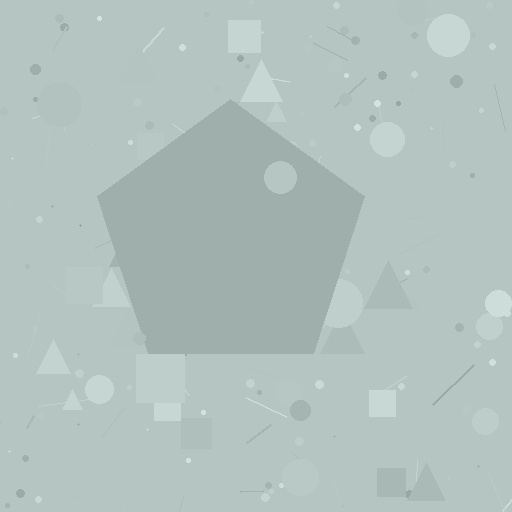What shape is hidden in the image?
A pentagon is hidden in the image.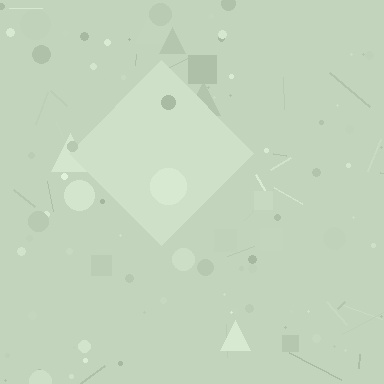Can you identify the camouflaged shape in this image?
The camouflaged shape is a diamond.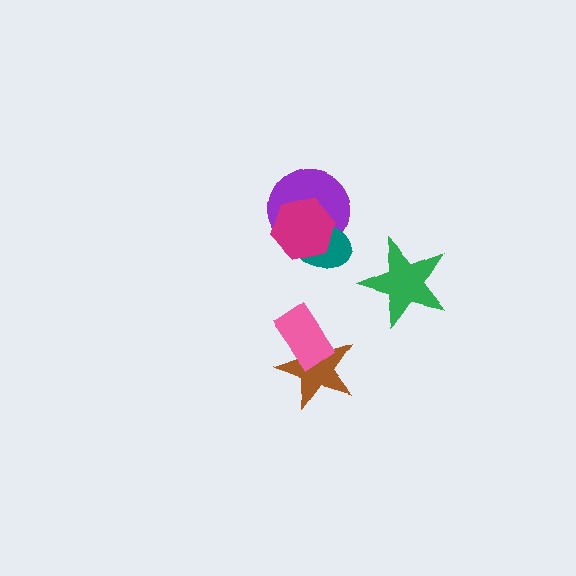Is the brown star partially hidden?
Yes, it is partially covered by another shape.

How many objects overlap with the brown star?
1 object overlaps with the brown star.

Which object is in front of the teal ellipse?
The magenta hexagon is in front of the teal ellipse.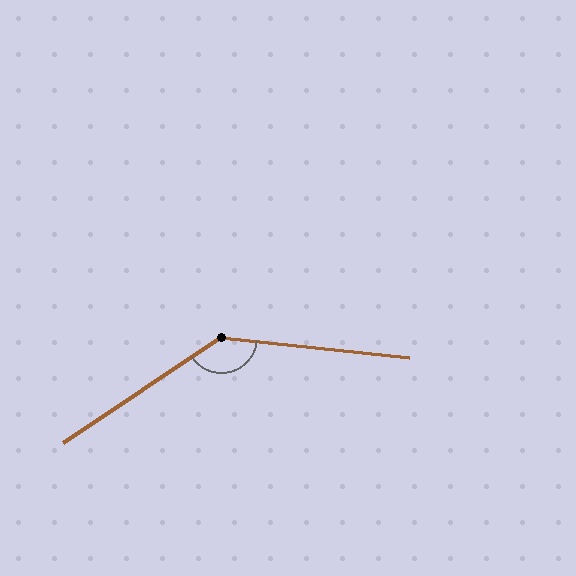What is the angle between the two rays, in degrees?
Approximately 140 degrees.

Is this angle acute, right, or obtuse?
It is obtuse.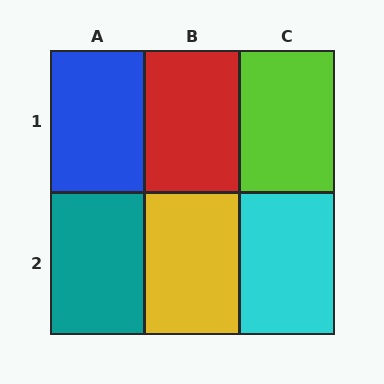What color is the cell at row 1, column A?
Blue.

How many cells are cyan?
1 cell is cyan.